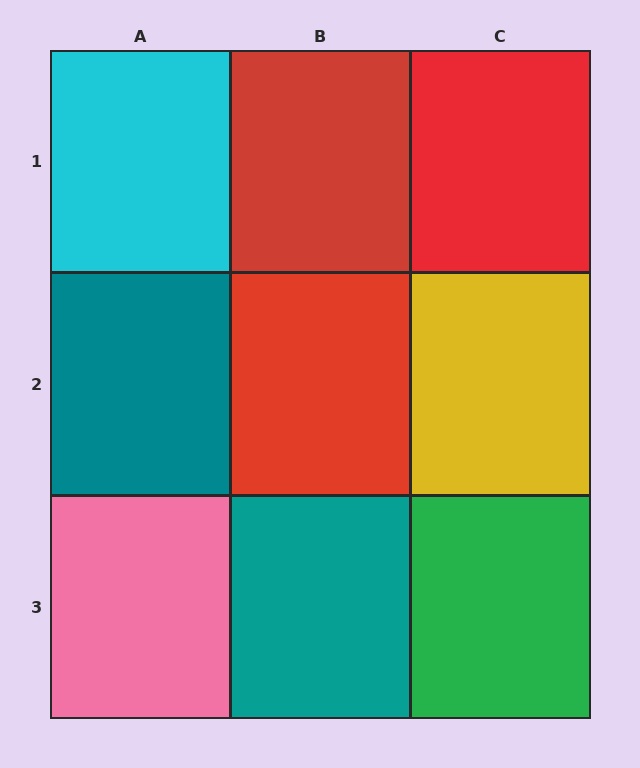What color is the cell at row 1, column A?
Cyan.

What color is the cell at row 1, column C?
Red.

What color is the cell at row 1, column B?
Red.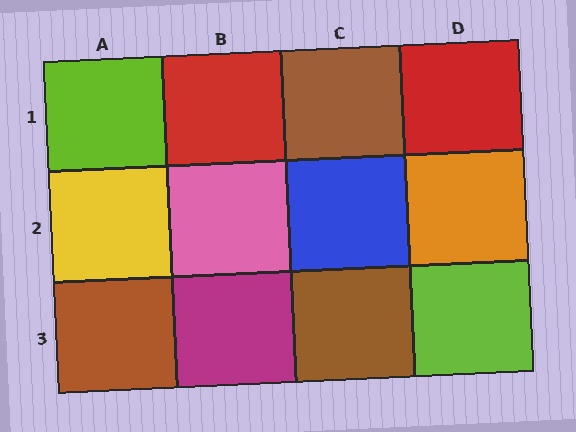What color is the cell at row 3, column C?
Brown.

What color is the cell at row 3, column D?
Lime.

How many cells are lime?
2 cells are lime.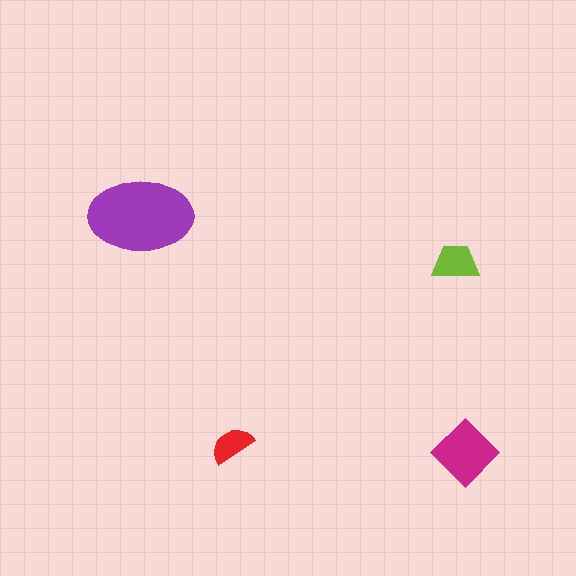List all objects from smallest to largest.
The red semicircle, the lime trapezoid, the magenta diamond, the purple ellipse.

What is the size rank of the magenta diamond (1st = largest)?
2nd.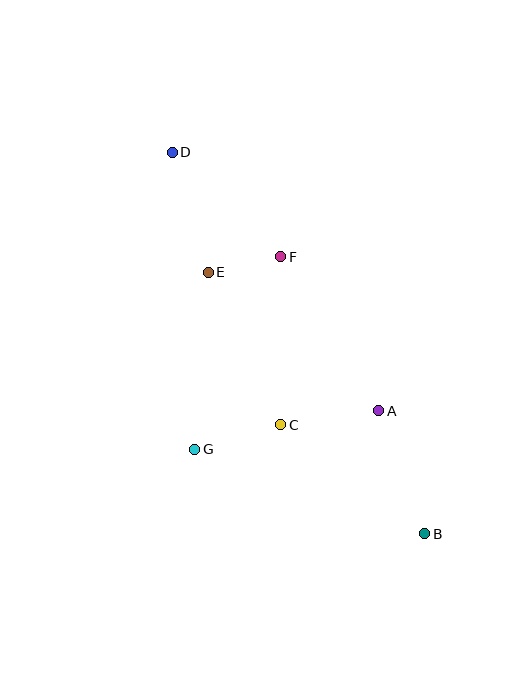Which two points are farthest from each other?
Points B and D are farthest from each other.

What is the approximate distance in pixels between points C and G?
The distance between C and G is approximately 89 pixels.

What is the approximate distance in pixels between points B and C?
The distance between B and C is approximately 181 pixels.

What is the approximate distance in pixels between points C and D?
The distance between C and D is approximately 293 pixels.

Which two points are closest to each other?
Points E and F are closest to each other.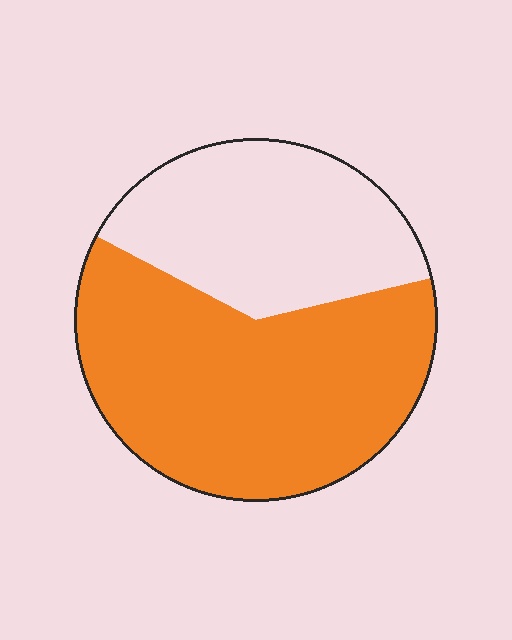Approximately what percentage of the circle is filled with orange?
Approximately 60%.